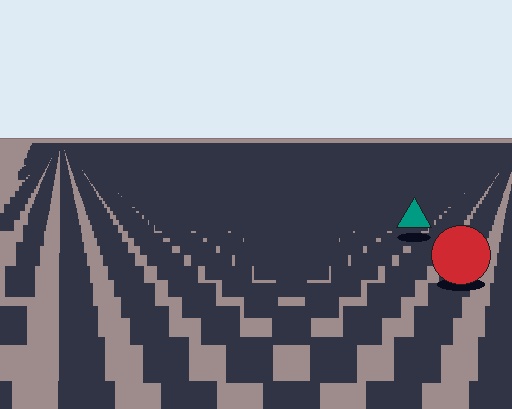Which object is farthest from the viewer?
The teal triangle is farthest from the viewer. It appears smaller and the ground texture around it is denser.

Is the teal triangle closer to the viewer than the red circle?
No. The red circle is closer — you can tell from the texture gradient: the ground texture is coarser near it.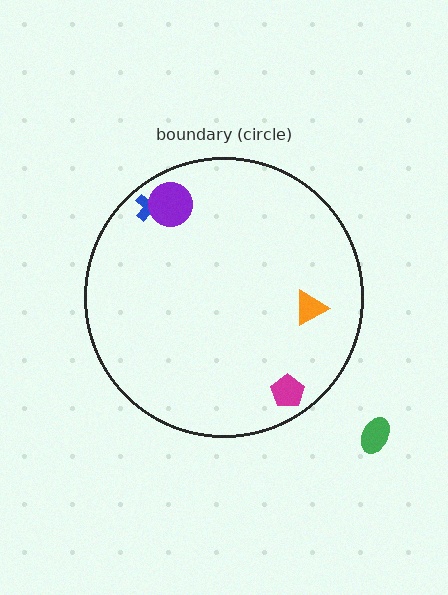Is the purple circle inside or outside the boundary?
Inside.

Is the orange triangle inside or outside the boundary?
Inside.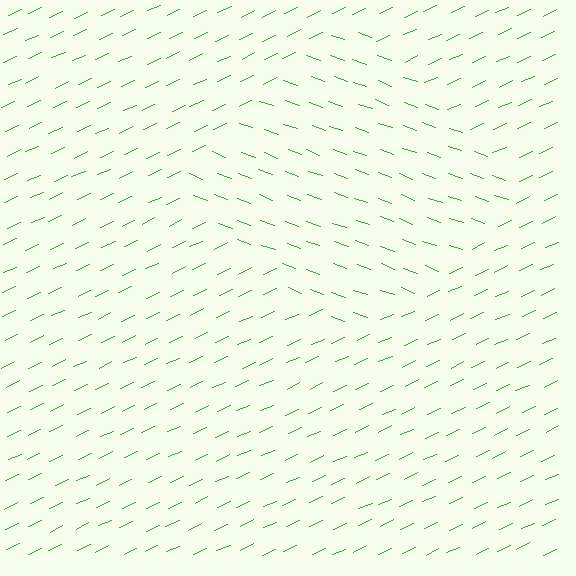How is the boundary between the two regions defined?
The boundary is defined purely by a change in line orientation (approximately 45 degrees difference). All lines are the same color and thickness.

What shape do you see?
I see a diamond.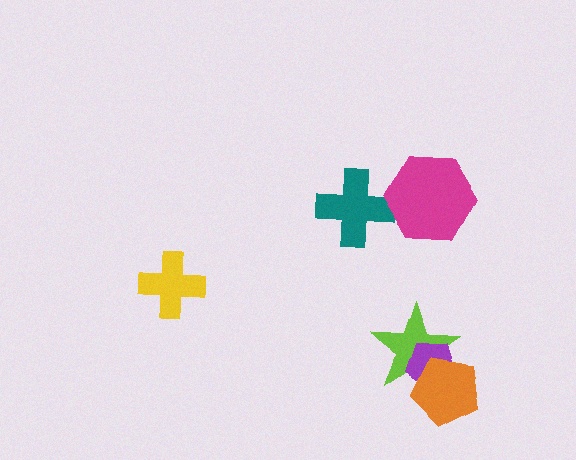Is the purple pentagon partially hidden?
Yes, it is partially covered by another shape.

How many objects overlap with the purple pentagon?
2 objects overlap with the purple pentagon.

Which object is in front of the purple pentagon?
The orange pentagon is in front of the purple pentagon.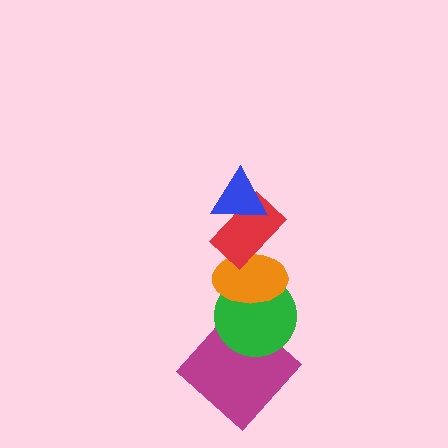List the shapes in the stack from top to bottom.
From top to bottom: the blue triangle, the red rectangle, the orange ellipse, the green circle, the magenta diamond.